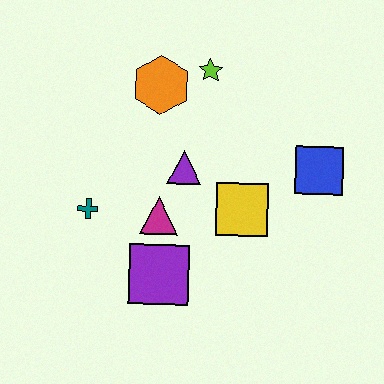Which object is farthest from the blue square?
The teal cross is farthest from the blue square.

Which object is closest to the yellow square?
The purple triangle is closest to the yellow square.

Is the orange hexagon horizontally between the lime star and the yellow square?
No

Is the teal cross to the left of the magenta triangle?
Yes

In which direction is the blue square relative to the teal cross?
The blue square is to the right of the teal cross.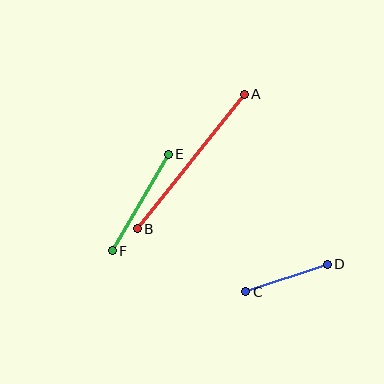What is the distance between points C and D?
The distance is approximately 86 pixels.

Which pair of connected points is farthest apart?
Points A and B are farthest apart.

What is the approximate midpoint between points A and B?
The midpoint is at approximately (191, 162) pixels.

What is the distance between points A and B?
The distance is approximately 172 pixels.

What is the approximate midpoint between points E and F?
The midpoint is at approximately (140, 202) pixels.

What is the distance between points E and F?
The distance is approximately 111 pixels.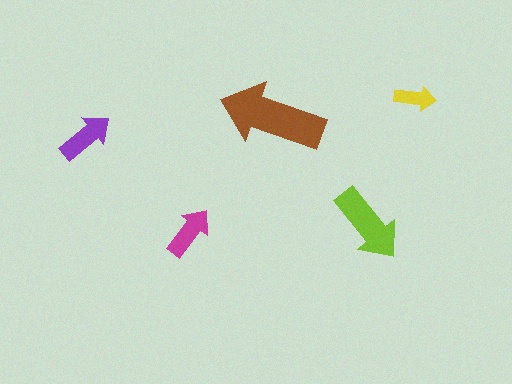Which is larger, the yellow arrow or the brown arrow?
The brown one.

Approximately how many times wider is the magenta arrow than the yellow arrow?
About 1.5 times wider.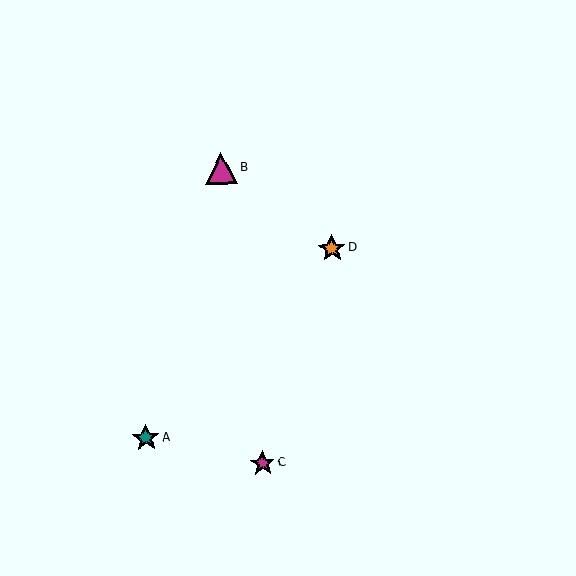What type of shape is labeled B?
Shape B is a magenta triangle.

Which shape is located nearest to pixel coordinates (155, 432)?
The teal star (labeled A) at (146, 438) is nearest to that location.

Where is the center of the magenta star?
The center of the magenta star is at (263, 463).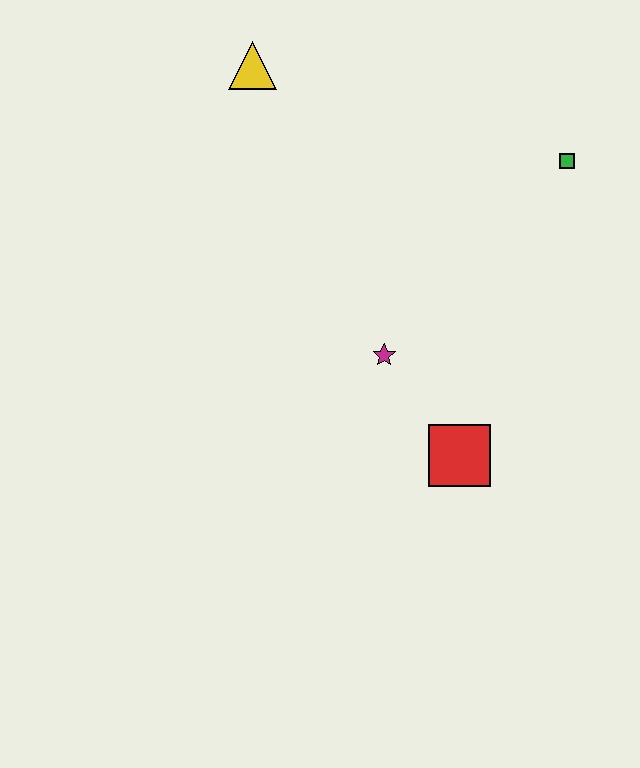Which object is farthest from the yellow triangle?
The red square is farthest from the yellow triangle.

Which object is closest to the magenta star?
The red square is closest to the magenta star.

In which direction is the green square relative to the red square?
The green square is above the red square.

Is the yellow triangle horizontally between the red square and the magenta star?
No